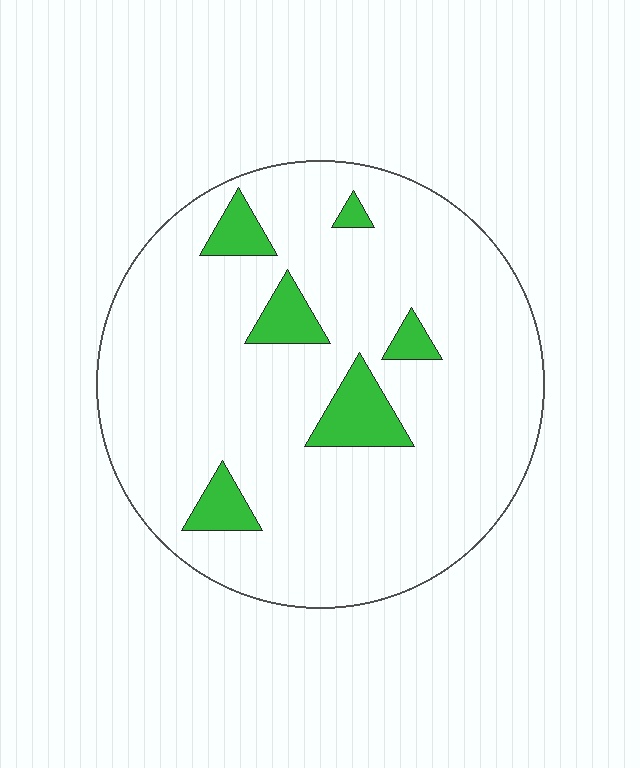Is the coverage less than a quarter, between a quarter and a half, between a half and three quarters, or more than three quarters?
Less than a quarter.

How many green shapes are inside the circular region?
6.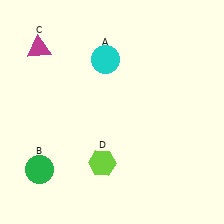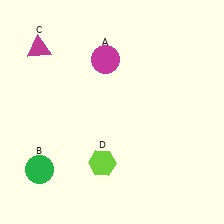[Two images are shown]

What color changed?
The circle (A) changed from cyan in Image 1 to magenta in Image 2.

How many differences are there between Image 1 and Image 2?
There is 1 difference between the two images.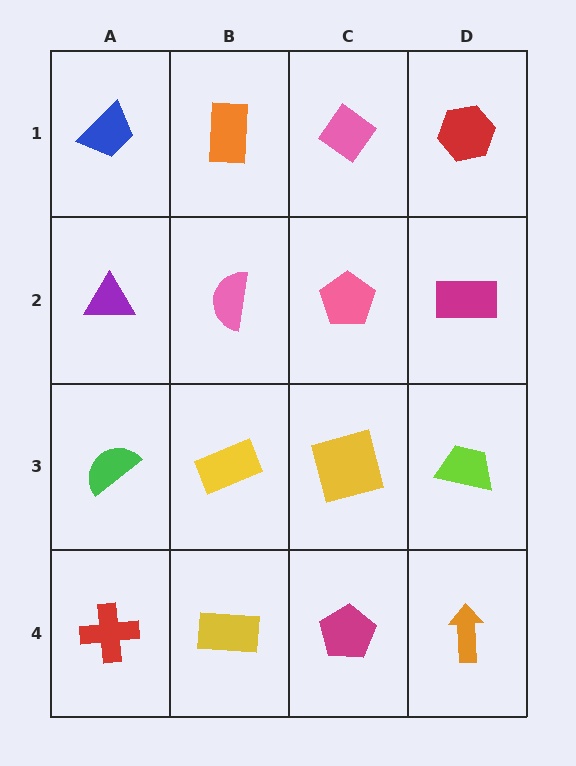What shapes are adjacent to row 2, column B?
An orange rectangle (row 1, column B), a yellow rectangle (row 3, column B), a purple triangle (row 2, column A), a pink pentagon (row 2, column C).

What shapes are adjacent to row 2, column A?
A blue trapezoid (row 1, column A), a green semicircle (row 3, column A), a pink semicircle (row 2, column B).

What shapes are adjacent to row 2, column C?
A pink diamond (row 1, column C), a yellow square (row 3, column C), a pink semicircle (row 2, column B), a magenta rectangle (row 2, column D).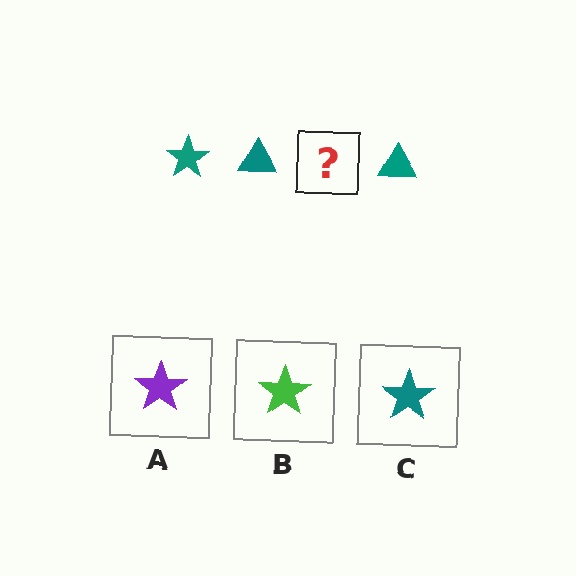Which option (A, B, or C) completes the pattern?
C.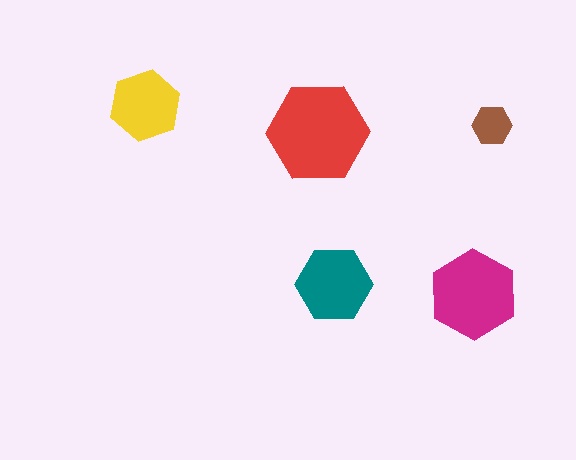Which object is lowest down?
The magenta hexagon is bottommost.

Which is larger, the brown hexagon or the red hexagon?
The red one.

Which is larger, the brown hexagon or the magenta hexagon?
The magenta one.